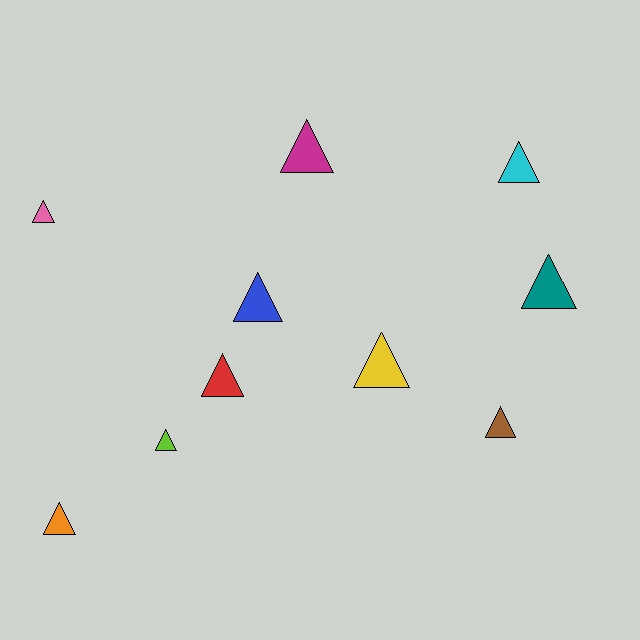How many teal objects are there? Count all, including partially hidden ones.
There is 1 teal object.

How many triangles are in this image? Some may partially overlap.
There are 10 triangles.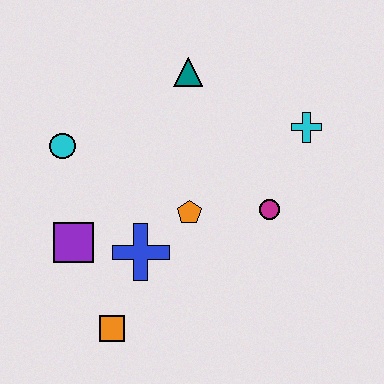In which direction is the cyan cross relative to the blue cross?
The cyan cross is to the right of the blue cross.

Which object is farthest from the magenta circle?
The cyan circle is farthest from the magenta circle.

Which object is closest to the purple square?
The blue cross is closest to the purple square.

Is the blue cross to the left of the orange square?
No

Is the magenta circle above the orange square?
Yes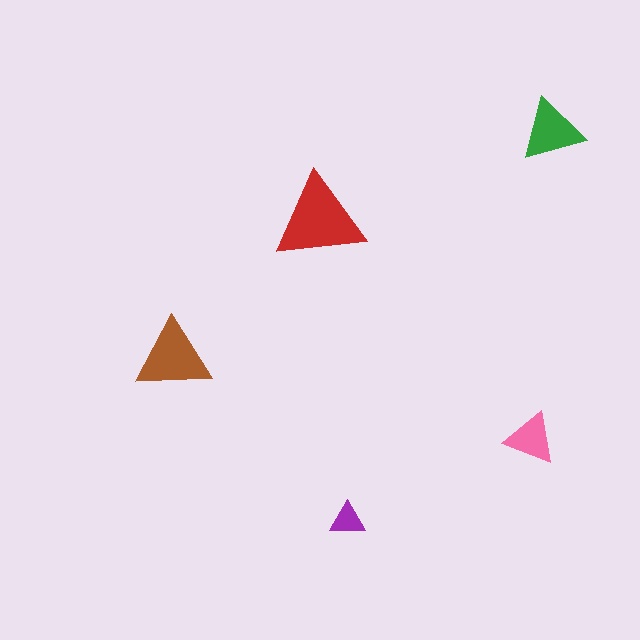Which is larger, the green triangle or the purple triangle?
The green one.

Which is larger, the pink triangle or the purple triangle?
The pink one.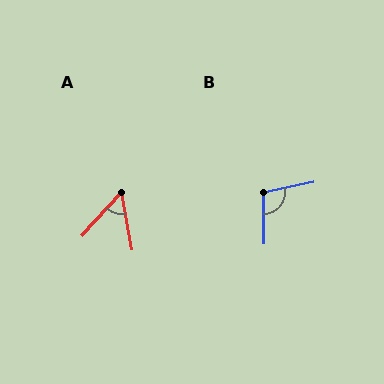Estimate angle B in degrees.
Approximately 101 degrees.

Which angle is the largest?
B, at approximately 101 degrees.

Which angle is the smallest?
A, at approximately 53 degrees.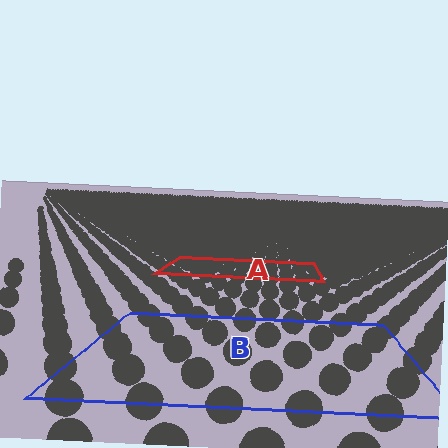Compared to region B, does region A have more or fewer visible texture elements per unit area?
Region A has more texture elements per unit area — they are packed more densely because it is farther away.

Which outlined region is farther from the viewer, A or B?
Region A is farther from the viewer — the texture elements inside it appear smaller and more densely packed.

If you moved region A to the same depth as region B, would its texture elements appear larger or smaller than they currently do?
They would appear larger. At a closer depth, the same texture elements are projected at a bigger on-screen size.